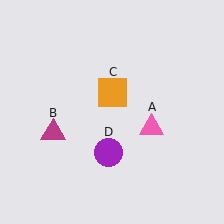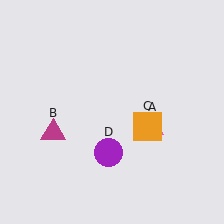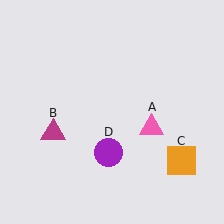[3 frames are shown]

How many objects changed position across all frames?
1 object changed position: orange square (object C).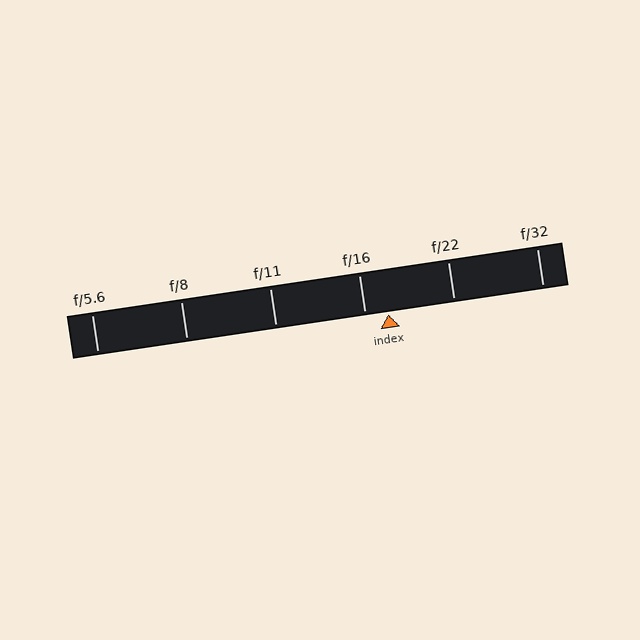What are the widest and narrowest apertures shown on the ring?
The widest aperture shown is f/5.6 and the narrowest is f/32.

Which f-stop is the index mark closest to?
The index mark is closest to f/16.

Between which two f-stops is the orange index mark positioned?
The index mark is between f/16 and f/22.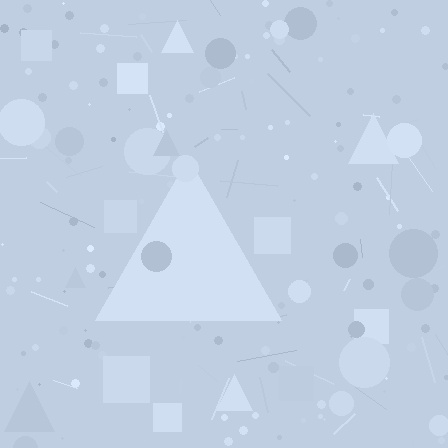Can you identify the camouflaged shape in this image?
The camouflaged shape is a triangle.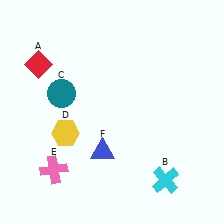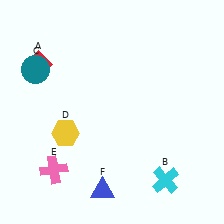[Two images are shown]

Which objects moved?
The objects that moved are: the teal circle (C), the blue triangle (F).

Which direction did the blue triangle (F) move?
The blue triangle (F) moved down.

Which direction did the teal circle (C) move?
The teal circle (C) moved left.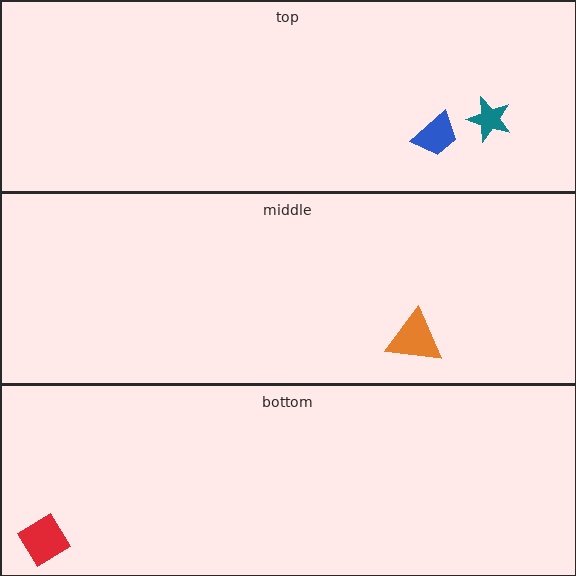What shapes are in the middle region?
The orange triangle.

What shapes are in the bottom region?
The red diamond.